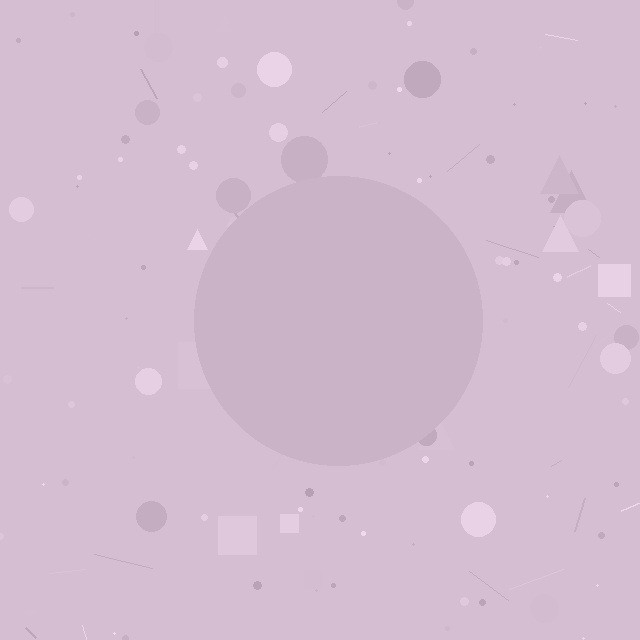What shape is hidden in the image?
A circle is hidden in the image.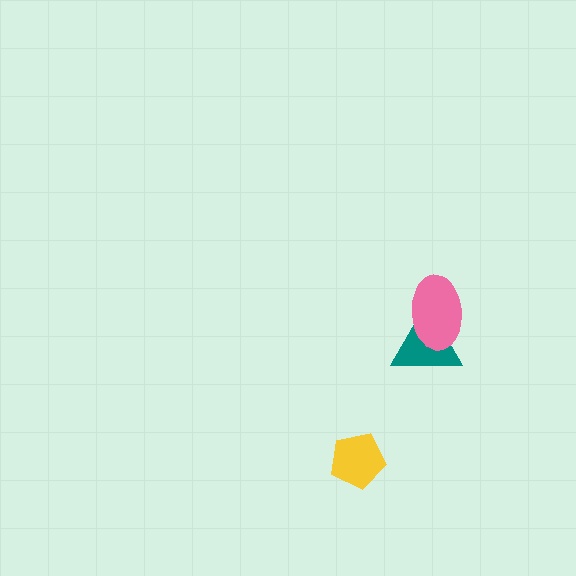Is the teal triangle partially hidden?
Yes, it is partially covered by another shape.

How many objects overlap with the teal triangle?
1 object overlaps with the teal triangle.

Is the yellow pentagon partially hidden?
No, no other shape covers it.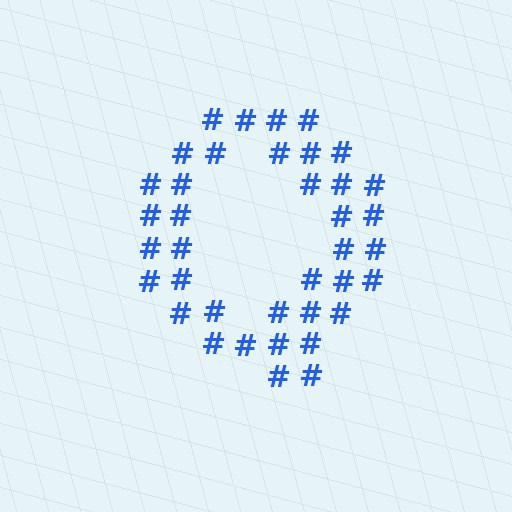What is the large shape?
The large shape is the letter Q.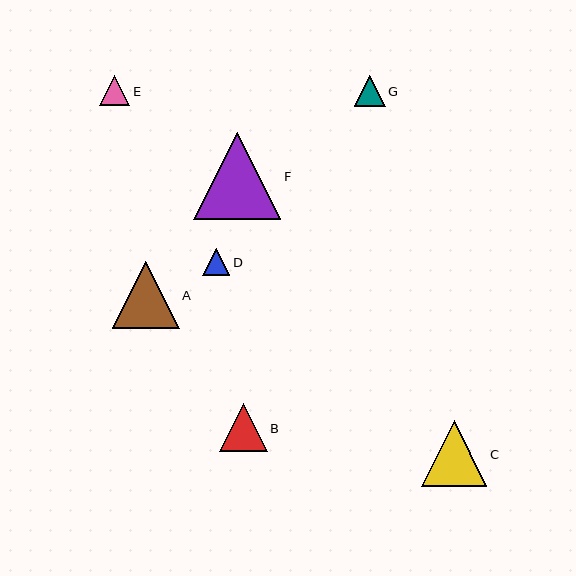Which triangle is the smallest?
Triangle D is the smallest with a size of approximately 27 pixels.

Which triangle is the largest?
Triangle F is the largest with a size of approximately 87 pixels.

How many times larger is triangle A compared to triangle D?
Triangle A is approximately 2.5 times the size of triangle D.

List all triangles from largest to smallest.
From largest to smallest: F, A, C, B, G, E, D.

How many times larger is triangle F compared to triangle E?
Triangle F is approximately 2.9 times the size of triangle E.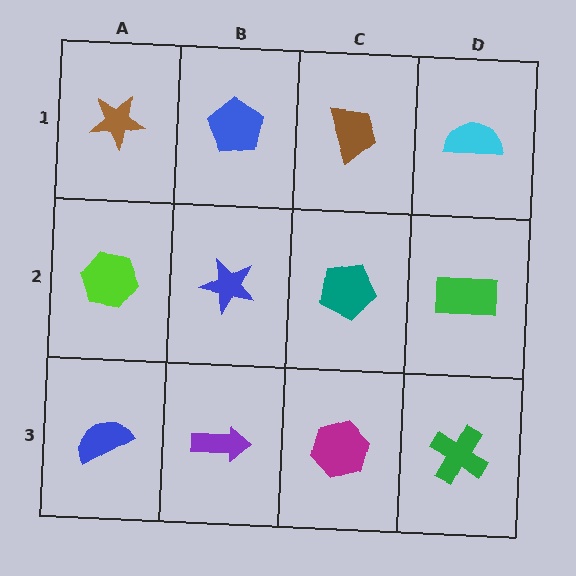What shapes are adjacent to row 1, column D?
A green rectangle (row 2, column D), a brown trapezoid (row 1, column C).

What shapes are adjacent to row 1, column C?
A teal pentagon (row 2, column C), a blue pentagon (row 1, column B), a cyan semicircle (row 1, column D).